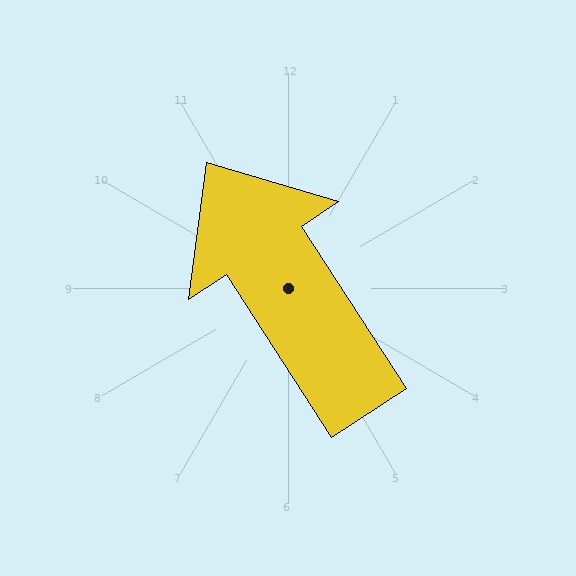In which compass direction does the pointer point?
Northwest.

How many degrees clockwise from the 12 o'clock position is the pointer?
Approximately 327 degrees.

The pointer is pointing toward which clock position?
Roughly 11 o'clock.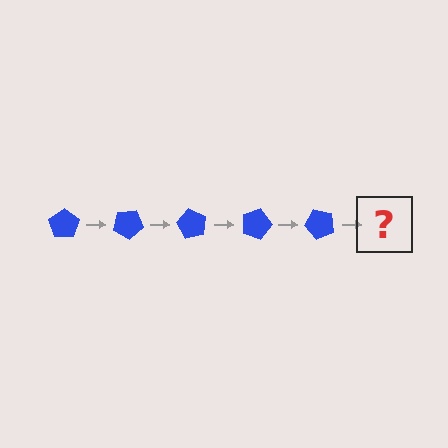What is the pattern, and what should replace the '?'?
The pattern is that the pentagon rotates 30 degrees each step. The '?' should be a blue pentagon rotated 150 degrees.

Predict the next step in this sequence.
The next step is a blue pentagon rotated 150 degrees.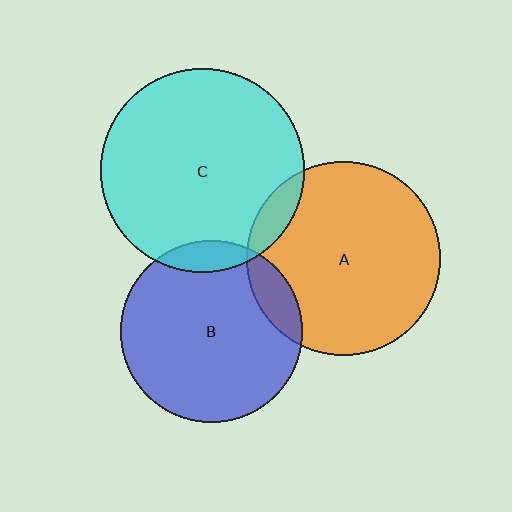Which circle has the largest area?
Circle C (cyan).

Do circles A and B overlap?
Yes.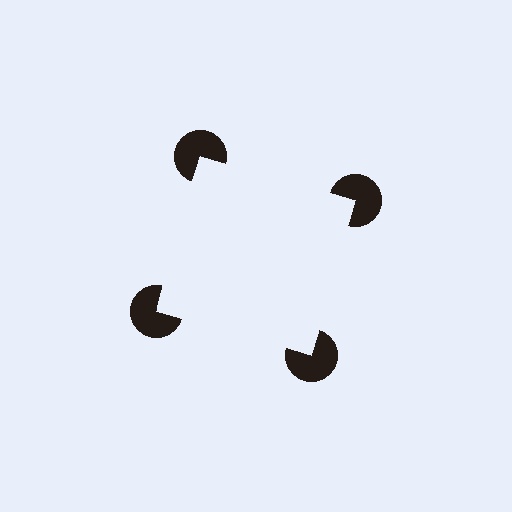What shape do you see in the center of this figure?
An illusory square — its edges are inferred from the aligned wedge cuts in the pac-man discs, not physically drawn.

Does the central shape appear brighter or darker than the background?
It typically appears slightly brighter than the background, even though no actual brightness change is drawn.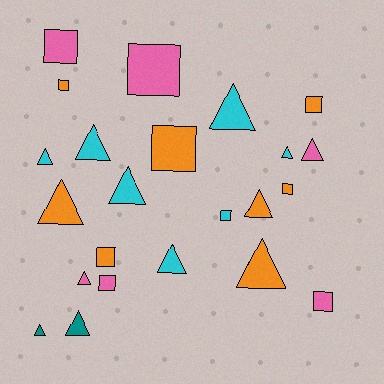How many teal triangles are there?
There are 2 teal triangles.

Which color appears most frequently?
Orange, with 8 objects.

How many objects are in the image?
There are 23 objects.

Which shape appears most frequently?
Triangle, with 13 objects.